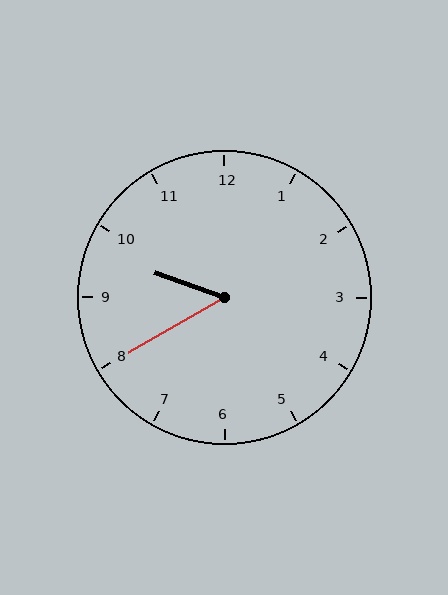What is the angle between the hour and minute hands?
Approximately 50 degrees.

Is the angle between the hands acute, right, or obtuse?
It is acute.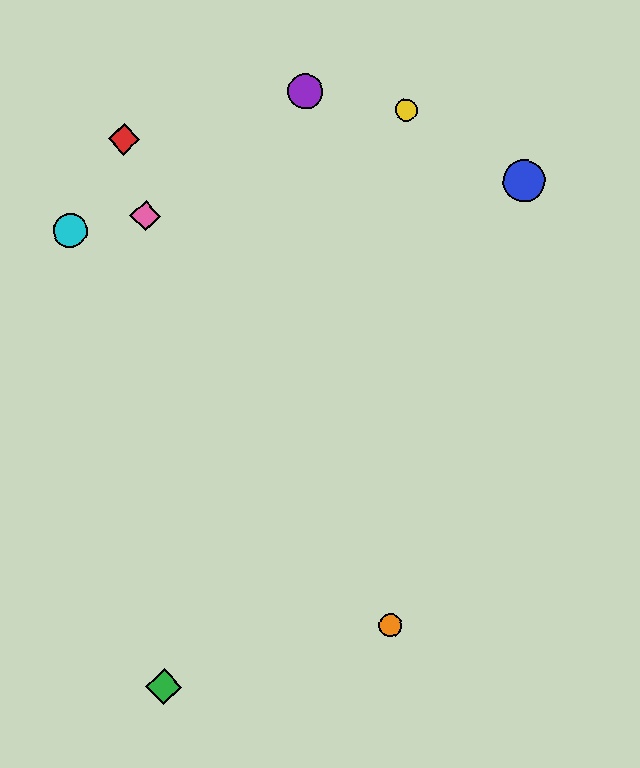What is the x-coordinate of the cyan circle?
The cyan circle is at x≈70.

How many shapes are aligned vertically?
2 shapes (the yellow circle, the orange circle) are aligned vertically.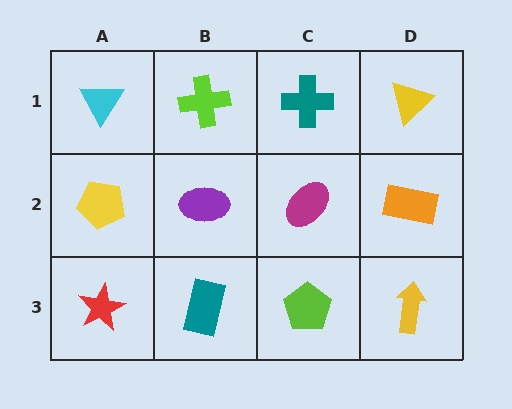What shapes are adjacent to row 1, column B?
A purple ellipse (row 2, column B), a cyan triangle (row 1, column A), a teal cross (row 1, column C).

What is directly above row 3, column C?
A magenta ellipse.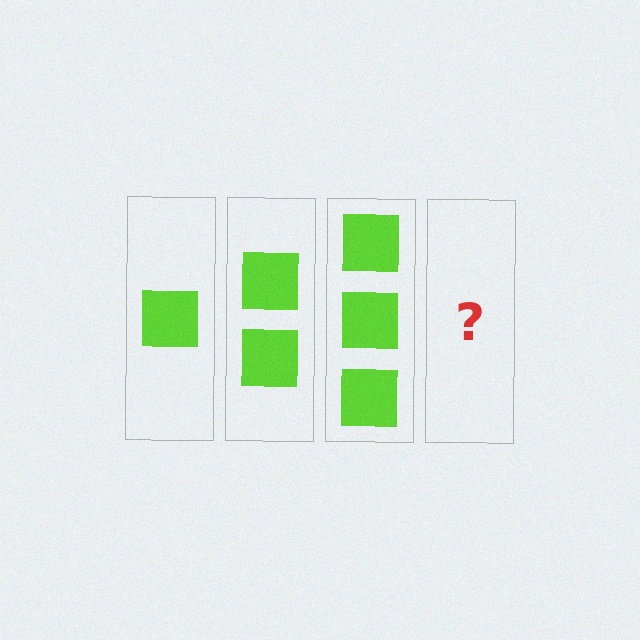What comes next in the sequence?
The next element should be 4 squares.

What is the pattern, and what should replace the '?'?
The pattern is that each step adds one more square. The '?' should be 4 squares.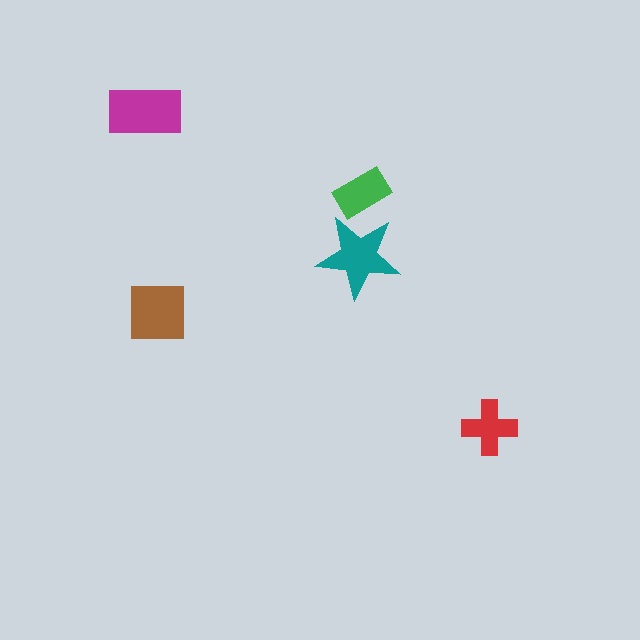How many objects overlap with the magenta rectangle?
0 objects overlap with the magenta rectangle.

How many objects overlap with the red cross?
0 objects overlap with the red cross.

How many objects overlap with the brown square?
0 objects overlap with the brown square.